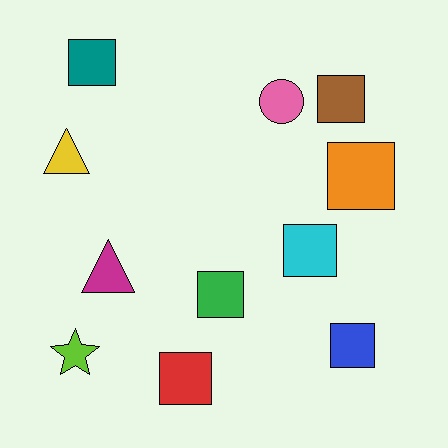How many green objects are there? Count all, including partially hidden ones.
There is 1 green object.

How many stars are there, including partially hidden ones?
There is 1 star.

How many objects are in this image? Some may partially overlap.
There are 11 objects.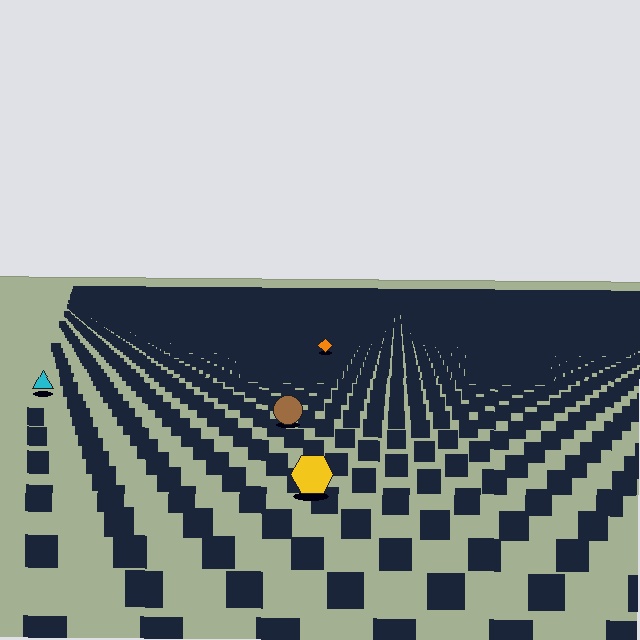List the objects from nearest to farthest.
From nearest to farthest: the yellow hexagon, the brown circle, the cyan triangle, the orange diamond.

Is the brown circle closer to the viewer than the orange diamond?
Yes. The brown circle is closer — you can tell from the texture gradient: the ground texture is coarser near it.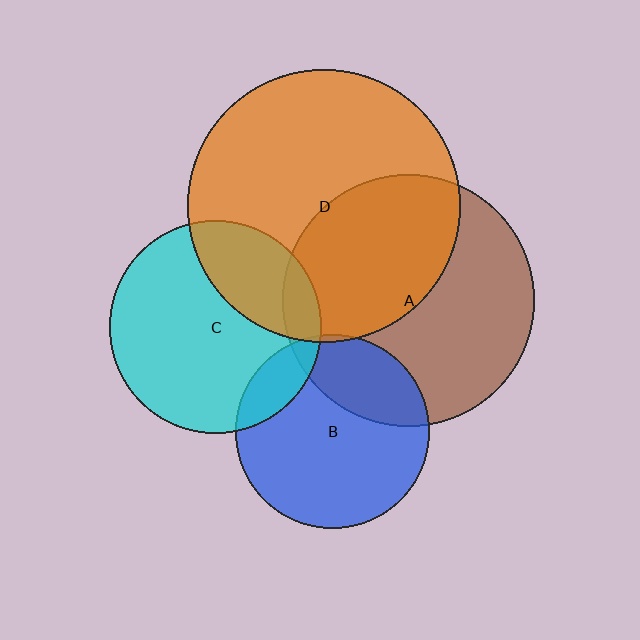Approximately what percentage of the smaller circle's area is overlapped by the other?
Approximately 5%.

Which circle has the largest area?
Circle D (orange).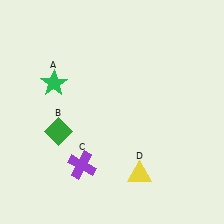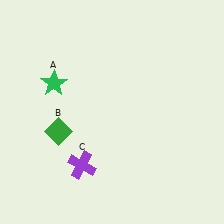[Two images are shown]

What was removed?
The yellow triangle (D) was removed in Image 2.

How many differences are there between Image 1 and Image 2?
There is 1 difference between the two images.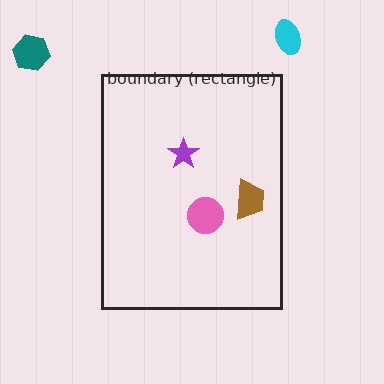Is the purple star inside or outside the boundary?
Inside.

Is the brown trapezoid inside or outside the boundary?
Inside.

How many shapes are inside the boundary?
3 inside, 2 outside.